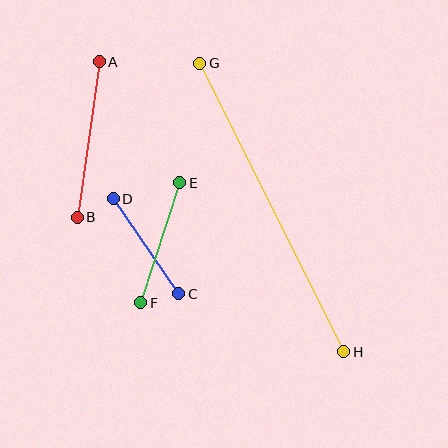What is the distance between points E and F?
The distance is approximately 126 pixels.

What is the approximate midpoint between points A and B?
The midpoint is at approximately (88, 139) pixels.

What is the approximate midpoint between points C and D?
The midpoint is at approximately (146, 246) pixels.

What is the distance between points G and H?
The distance is approximately 322 pixels.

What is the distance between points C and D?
The distance is approximately 115 pixels.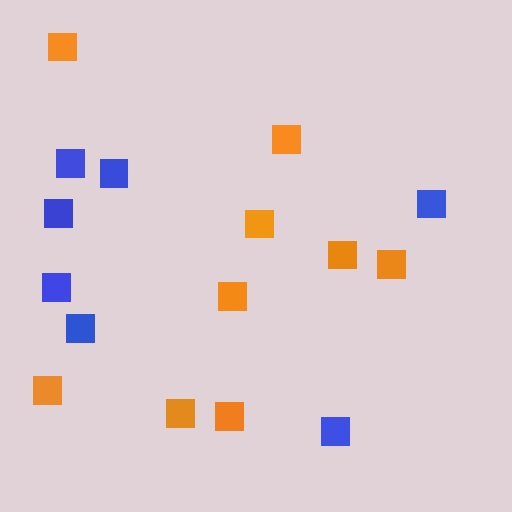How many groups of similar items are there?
There are 2 groups: one group of blue squares (7) and one group of orange squares (9).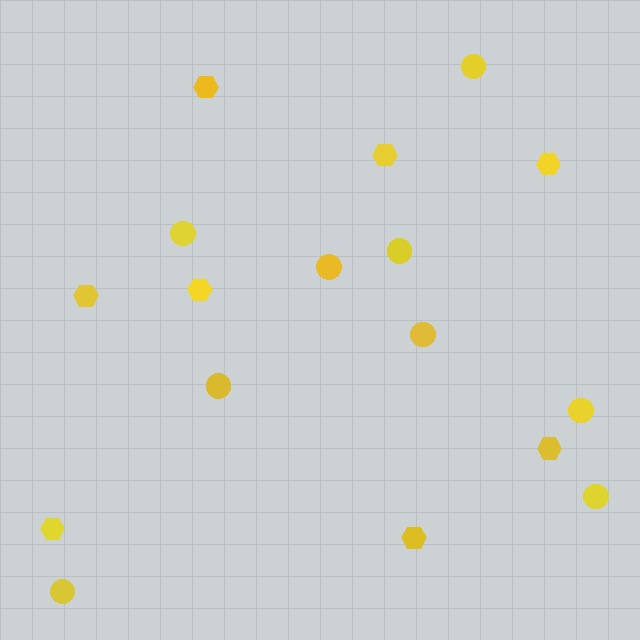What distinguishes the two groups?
There are 2 groups: one group of circles (9) and one group of hexagons (8).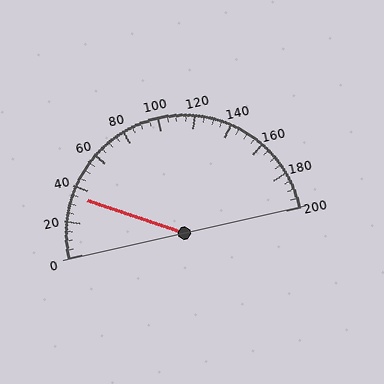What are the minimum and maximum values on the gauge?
The gauge ranges from 0 to 200.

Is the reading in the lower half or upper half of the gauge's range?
The reading is in the lower half of the range (0 to 200).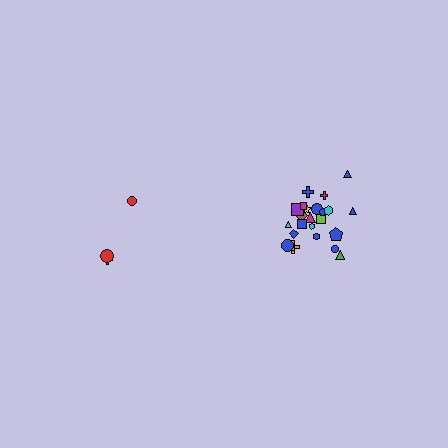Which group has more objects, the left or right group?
The right group.